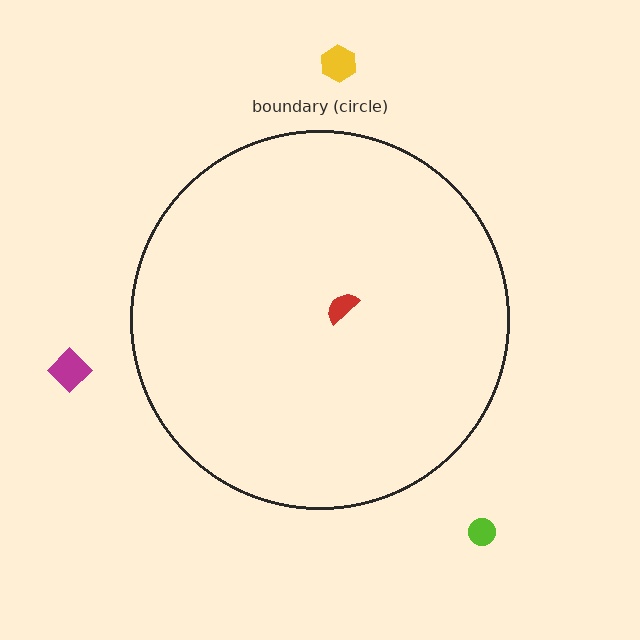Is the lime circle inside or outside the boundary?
Outside.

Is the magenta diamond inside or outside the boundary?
Outside.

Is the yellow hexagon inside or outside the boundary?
Outside.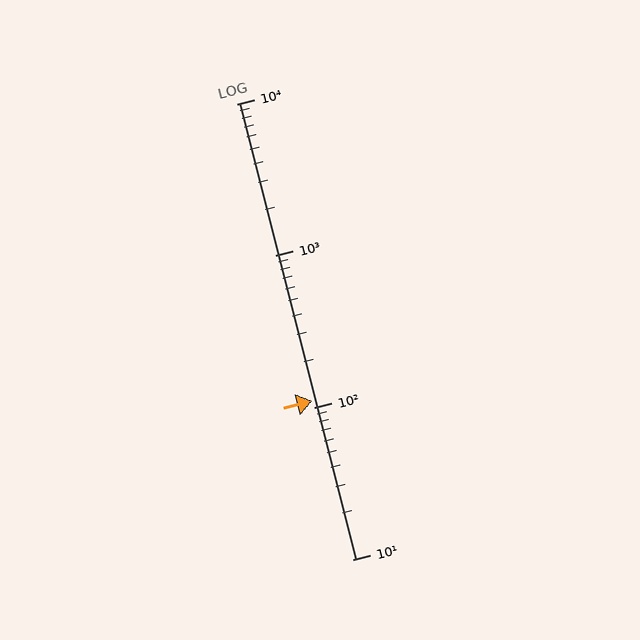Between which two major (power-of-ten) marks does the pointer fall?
The pointer is between 100 and 1000.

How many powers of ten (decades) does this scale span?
The scale spans 3 decades, from 10 to 10000.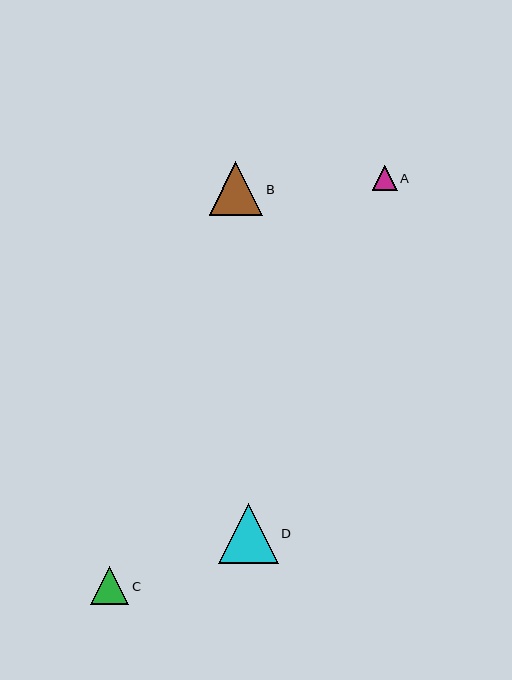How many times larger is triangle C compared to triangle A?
Triangle C is approximately 1.5 times the size of triangle A.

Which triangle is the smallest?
Triangle A is the smallest with a size of approximately 25 pixels.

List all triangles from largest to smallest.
From largest to smallest: D, B, C, A.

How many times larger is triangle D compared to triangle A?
Triangle D is approximately 2.4 times the size of triangle A.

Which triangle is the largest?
Triangle D is the largest with a size of approximately 60 pixels.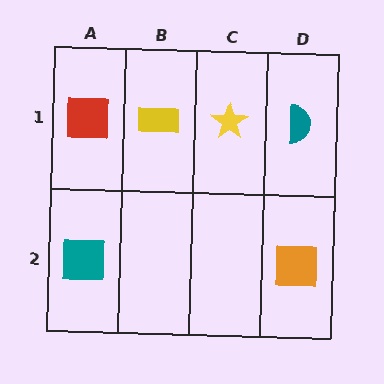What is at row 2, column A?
A teal square.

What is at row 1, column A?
A red square.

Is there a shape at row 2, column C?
No, that cell is empty.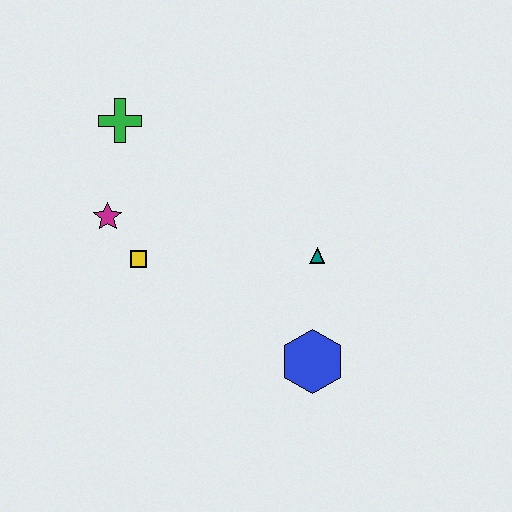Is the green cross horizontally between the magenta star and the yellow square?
Yes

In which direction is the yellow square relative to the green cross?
The yellow square is below the green cross.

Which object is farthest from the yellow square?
The blue hexagon is farthest from the yellow square.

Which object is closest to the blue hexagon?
The teal triangle is closest to the blue hexagon.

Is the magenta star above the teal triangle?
Yes